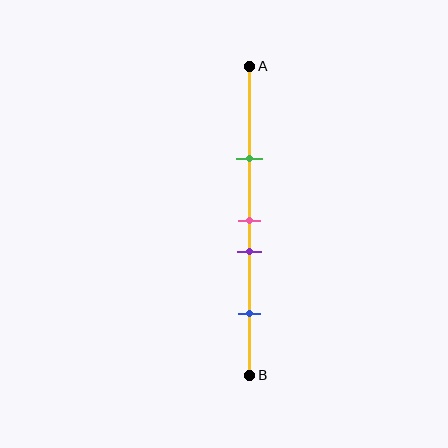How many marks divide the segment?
There are 4 marks dividing the segment.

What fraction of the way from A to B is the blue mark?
The blue mark is approximately 80% (0.8) of the way from A to B.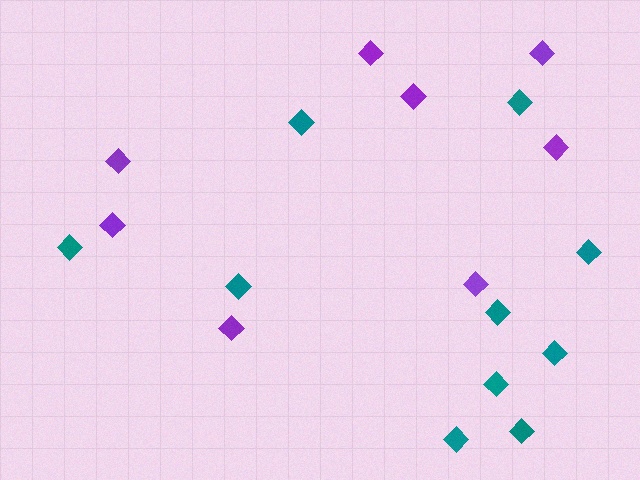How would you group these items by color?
There are 2 groups: one group of purple diamonds (8) and one group of teal diamonds (10).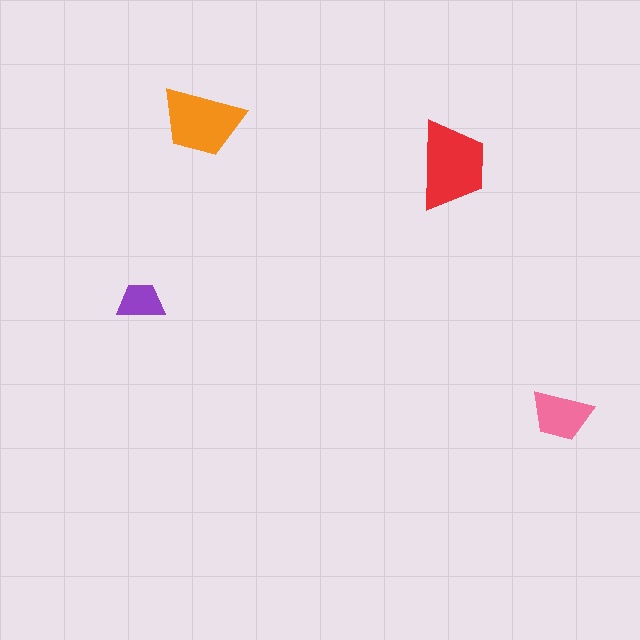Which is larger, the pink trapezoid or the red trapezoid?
The red one.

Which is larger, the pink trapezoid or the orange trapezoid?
The orange one.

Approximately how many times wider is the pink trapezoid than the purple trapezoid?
About 1.5 times wider.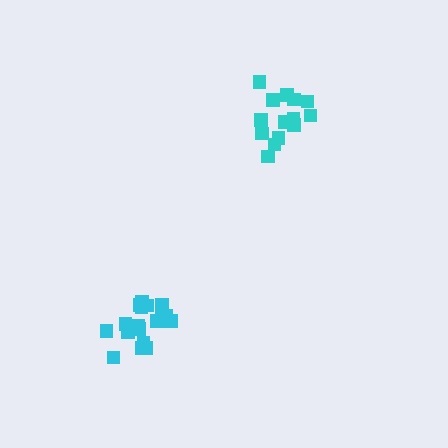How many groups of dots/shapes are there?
There are 2 groups.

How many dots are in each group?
Group 1: 14 dots, Group 2: 19 dots (33 total).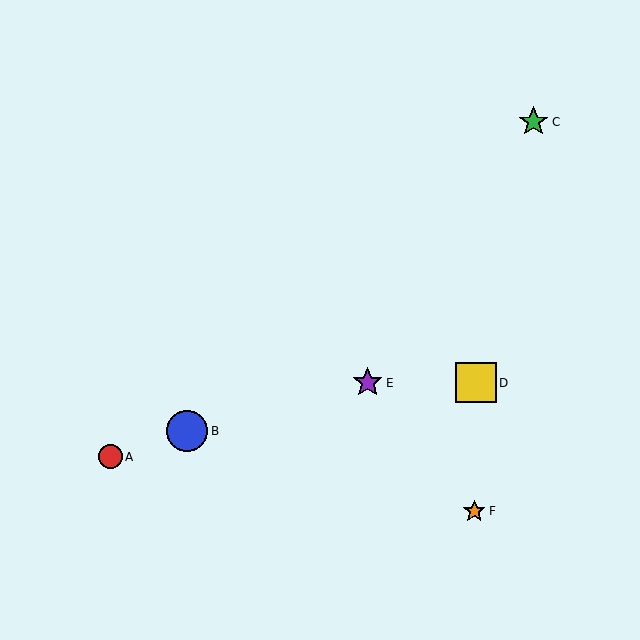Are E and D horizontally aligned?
Yes, both are at y≈383.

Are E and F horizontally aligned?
No, E is at y≈383 and F is at y≈511.